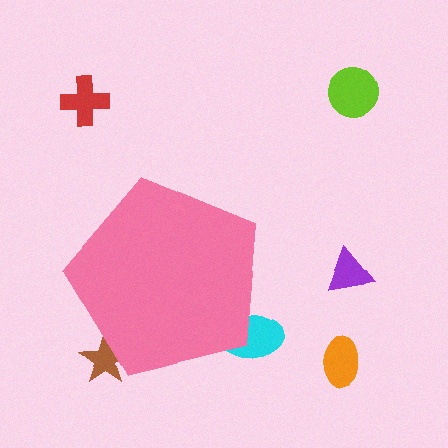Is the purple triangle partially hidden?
No, the purple triangle is fully visible.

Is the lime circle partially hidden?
No, the lime circle is fully visible.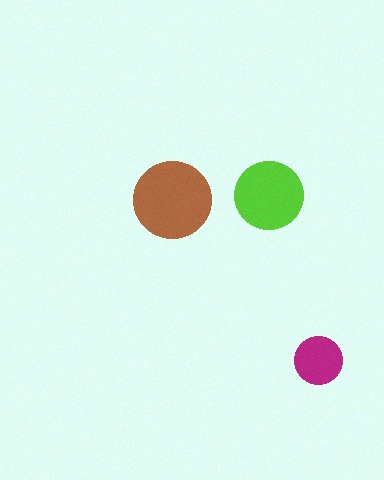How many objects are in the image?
There are 3 objects in the image.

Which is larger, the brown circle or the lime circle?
The brown one.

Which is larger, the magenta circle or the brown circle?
The brown one.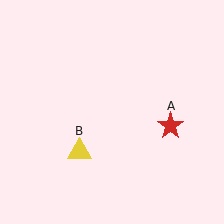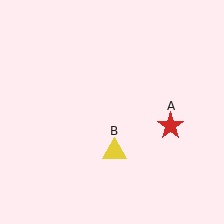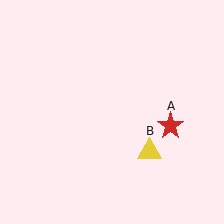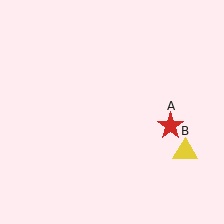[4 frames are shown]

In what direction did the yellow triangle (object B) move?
The yellow triangle (object B) moved right.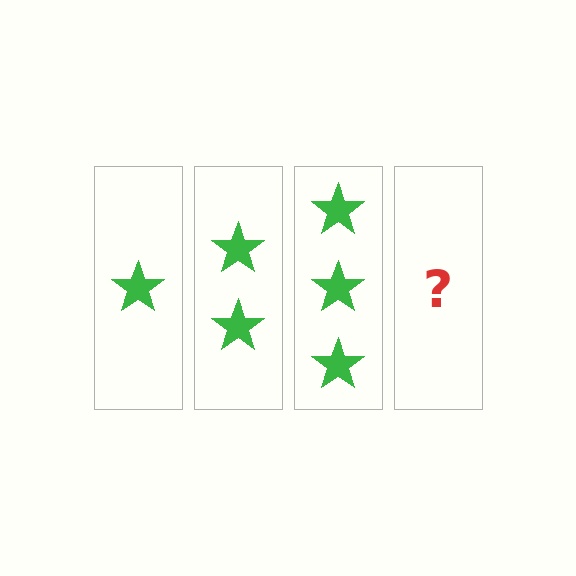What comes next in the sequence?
The next element should be 4 stars.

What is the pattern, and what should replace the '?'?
The pattern is that each step adds one more star. The '?' should be 4 stars.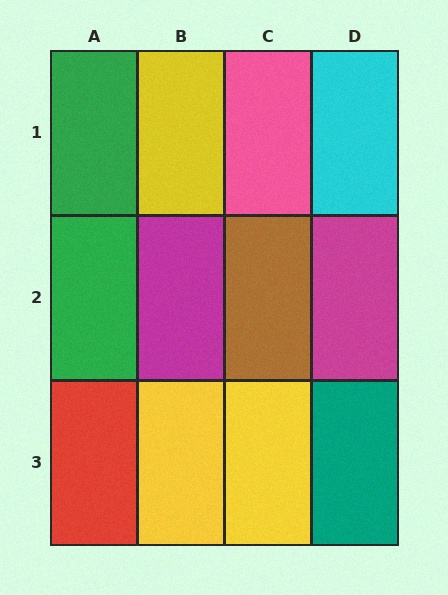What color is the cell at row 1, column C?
Pink.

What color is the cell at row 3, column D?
Teal.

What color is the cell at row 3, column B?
Yellow.